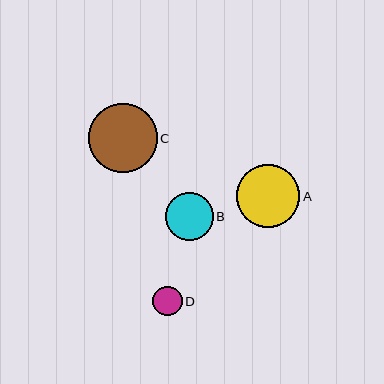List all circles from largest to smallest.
From largest to smallest: C, A, B, D.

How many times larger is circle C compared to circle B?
Circle C is approximately 1.4 times the size of circle B.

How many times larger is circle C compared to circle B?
Circle C is approximately 1.4 times the size of circle B.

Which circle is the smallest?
Circle D is the smallest with a size of approximately 29 pixels.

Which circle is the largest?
Circle C is the largest with a size of approximately 69 pixels.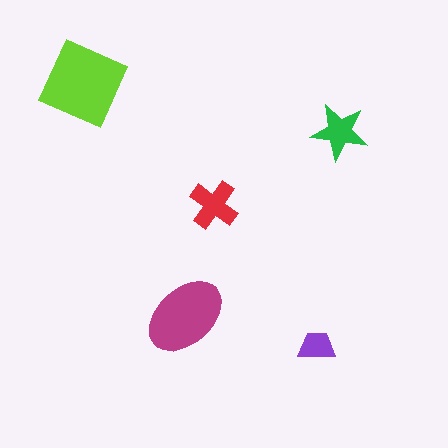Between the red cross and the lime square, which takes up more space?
The lime square.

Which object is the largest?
The lime square.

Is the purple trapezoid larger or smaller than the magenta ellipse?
Smaller.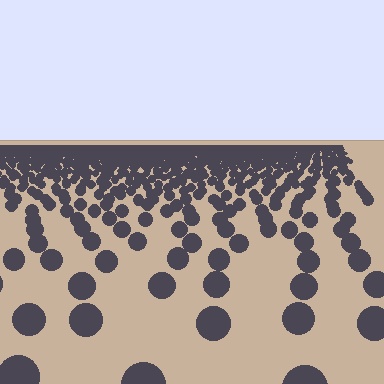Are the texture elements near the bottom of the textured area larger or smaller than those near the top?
Larger. Near the bottom, elements are closer to the viewer and appear at a bigger on-screen size.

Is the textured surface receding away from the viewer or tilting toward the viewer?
The surface is receding away from the viewer. Texture elements get smaller and denser toward the top.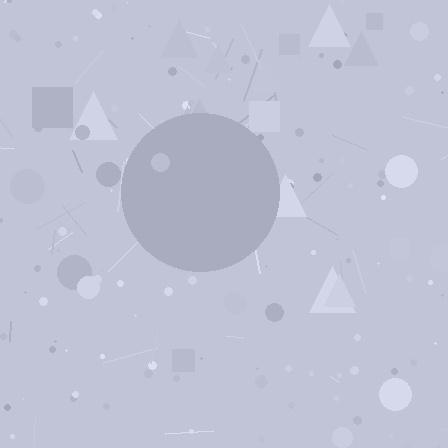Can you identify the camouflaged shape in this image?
The camouflaged shape is a circle.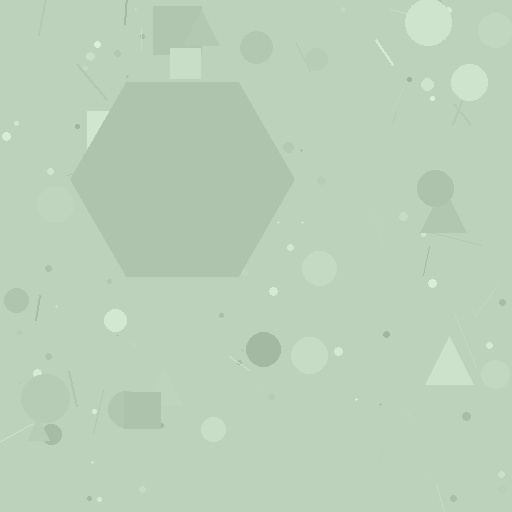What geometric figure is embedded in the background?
A hexagon is embedded in the background.